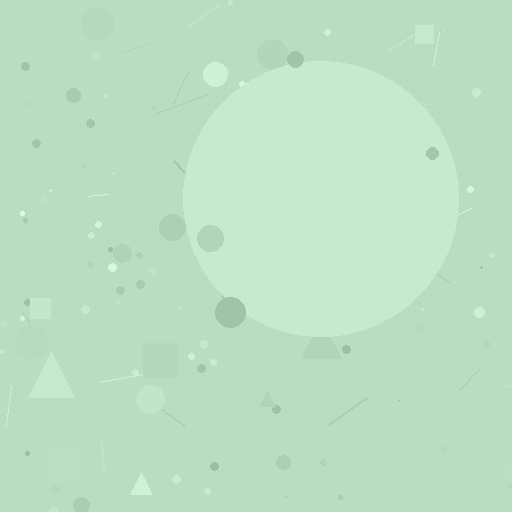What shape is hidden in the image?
A circle is hidden in the image.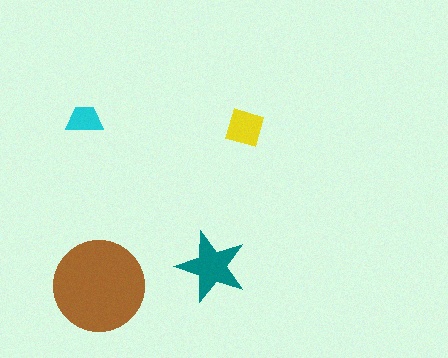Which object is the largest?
The brown circle.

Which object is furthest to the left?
The cyan trapezoid is leftmost.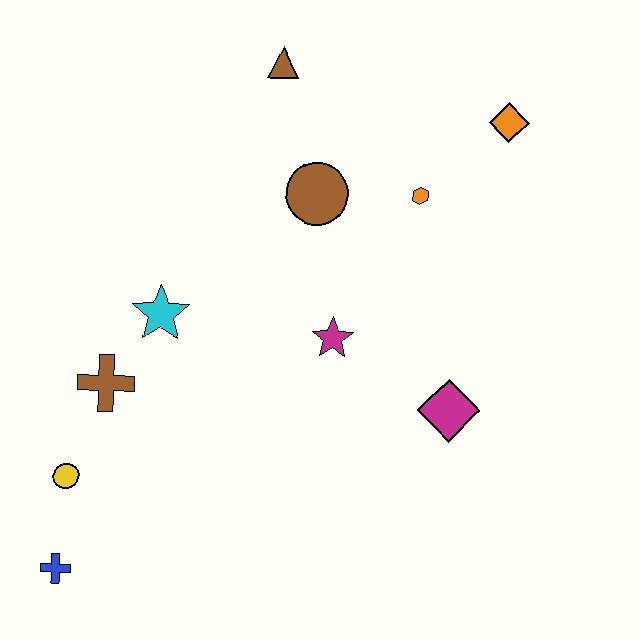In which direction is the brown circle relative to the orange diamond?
The brown circle is to the left of the orange diamond.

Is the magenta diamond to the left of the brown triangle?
No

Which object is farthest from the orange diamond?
The blue cross is farthest from the orange diamond.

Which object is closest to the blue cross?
The yellow circle is closest to the blue cross.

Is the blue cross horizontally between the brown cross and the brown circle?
No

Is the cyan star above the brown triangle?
No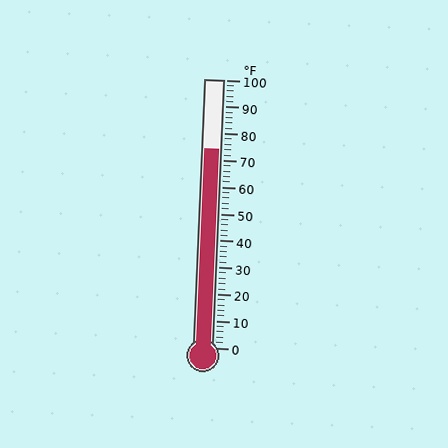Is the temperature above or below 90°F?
The temperature is below 90°F.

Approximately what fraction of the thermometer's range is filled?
The thermometer is filled to approximately 75% of its range.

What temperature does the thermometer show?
The thermometer shows approximately 74°F.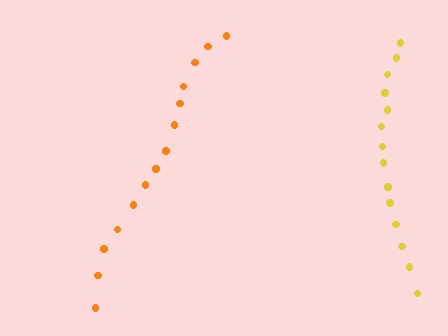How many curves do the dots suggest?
There are 2 distinct paths.